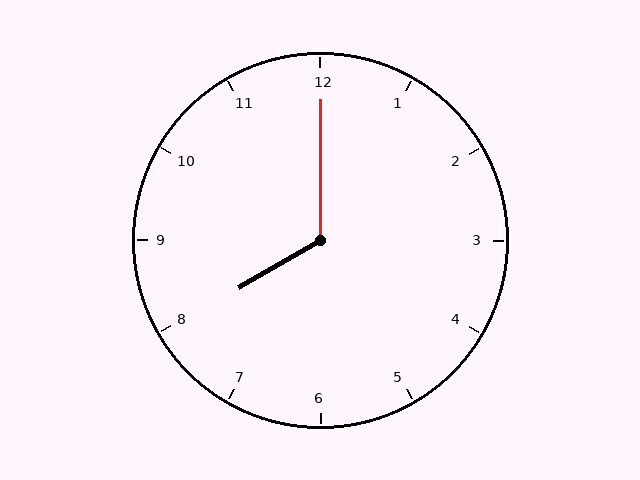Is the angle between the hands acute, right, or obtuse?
It is obtuse.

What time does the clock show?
8:00.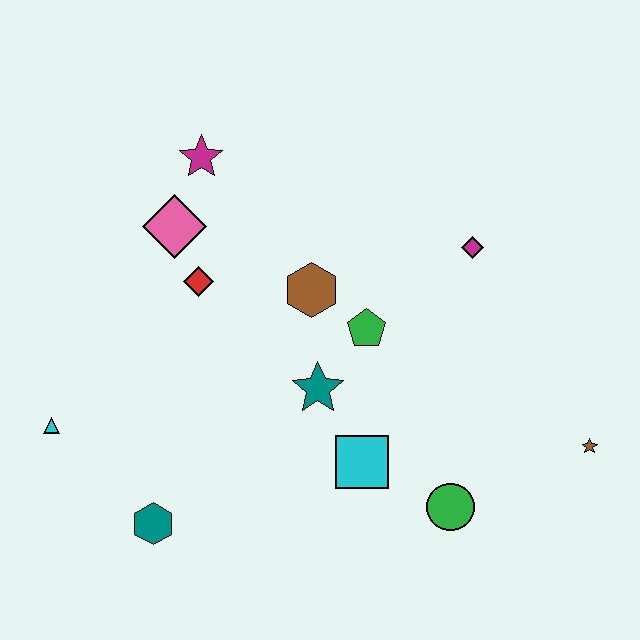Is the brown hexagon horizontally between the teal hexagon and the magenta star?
No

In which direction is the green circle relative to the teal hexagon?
The green circle is to the right of the teal hexagon.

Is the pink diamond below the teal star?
No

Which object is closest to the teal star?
The green pentagon is closest to the teal star.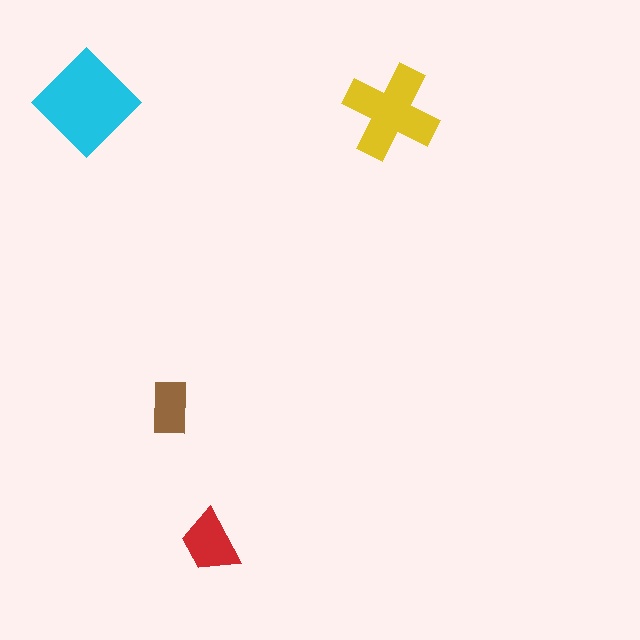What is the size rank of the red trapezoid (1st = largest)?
3rd.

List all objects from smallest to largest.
The brown rectangle, the red trapezoid, the yellow cross, the cyan diamond.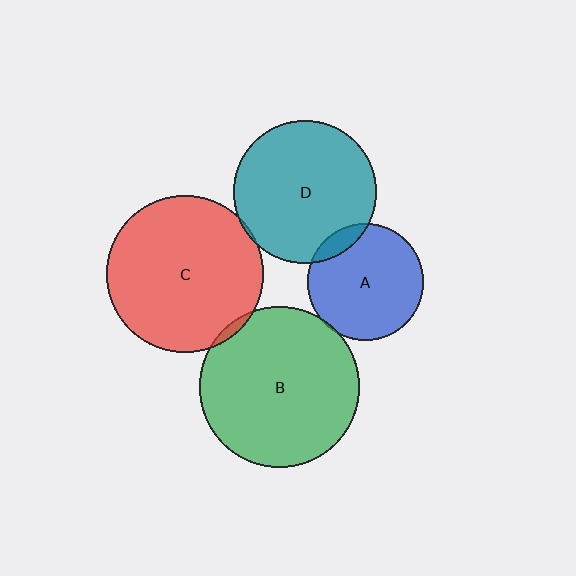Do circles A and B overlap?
Yes.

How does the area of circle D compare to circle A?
Approximately 1.5 times.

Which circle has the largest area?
Circle B (green).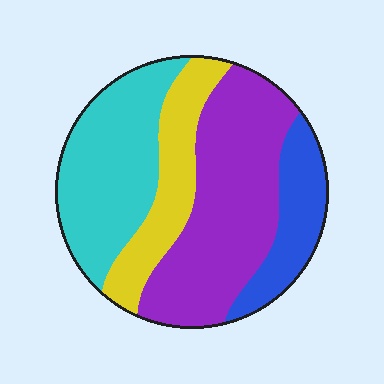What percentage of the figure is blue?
Blue takes up less than a quarter of the figure.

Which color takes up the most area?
Purple, at roughly 40%.